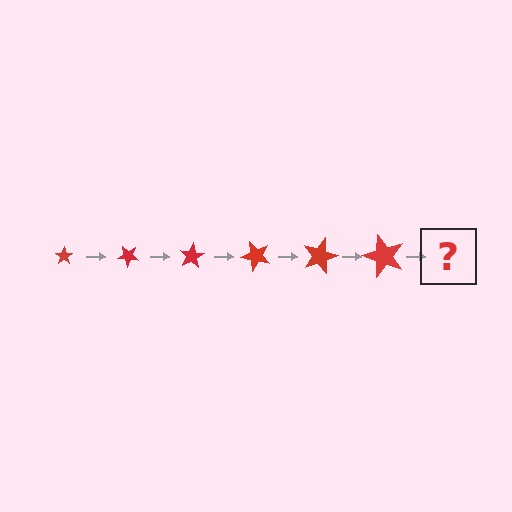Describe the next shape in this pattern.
It should be a star, larger than the previous one and rotated 240 degrees from the start.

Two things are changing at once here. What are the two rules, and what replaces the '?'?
The two rules are that the star grows larger each step and it rotates 40 degrees each step. The '?' should be a star, larger than the previous one and rotated 240 degrees from the start.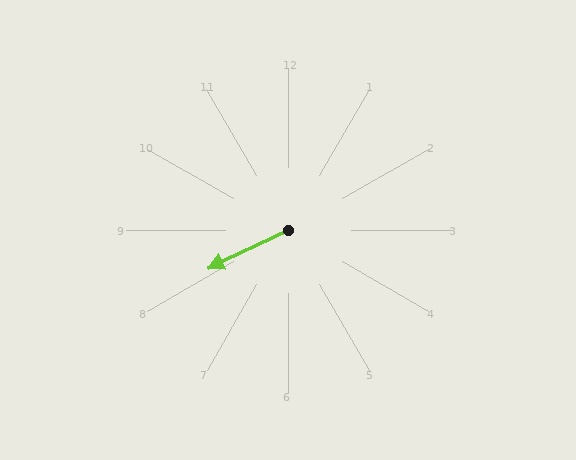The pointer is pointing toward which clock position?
Roughly 8 o'clock.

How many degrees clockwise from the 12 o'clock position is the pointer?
Approximately 244 degrees.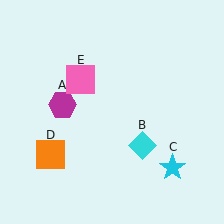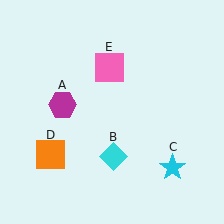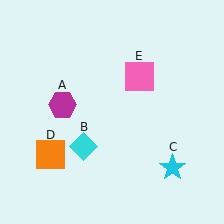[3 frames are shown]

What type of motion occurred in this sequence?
The cyan diamond (object B), pink square (object E) rotated clockwise around the center of the scene.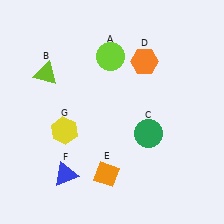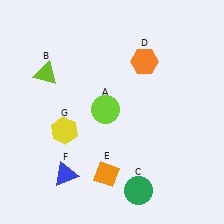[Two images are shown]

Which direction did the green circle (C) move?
The green circle (C) moved down.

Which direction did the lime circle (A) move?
The lime circle (A) moved down.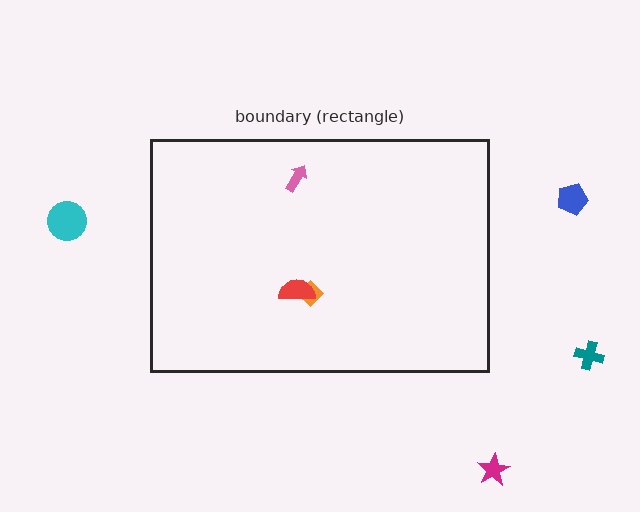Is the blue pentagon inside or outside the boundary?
Outside.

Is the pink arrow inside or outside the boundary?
Inside.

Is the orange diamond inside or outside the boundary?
Inside.